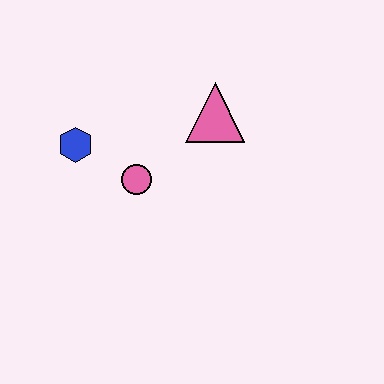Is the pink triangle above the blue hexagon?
Yes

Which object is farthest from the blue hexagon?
The pink triangle is farthest from the blue hexagon.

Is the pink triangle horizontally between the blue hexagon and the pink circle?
No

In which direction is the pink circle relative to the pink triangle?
The pink circle is to the left of the pink triangle.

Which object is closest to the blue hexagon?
The pink circle is closest to the blue hexagon.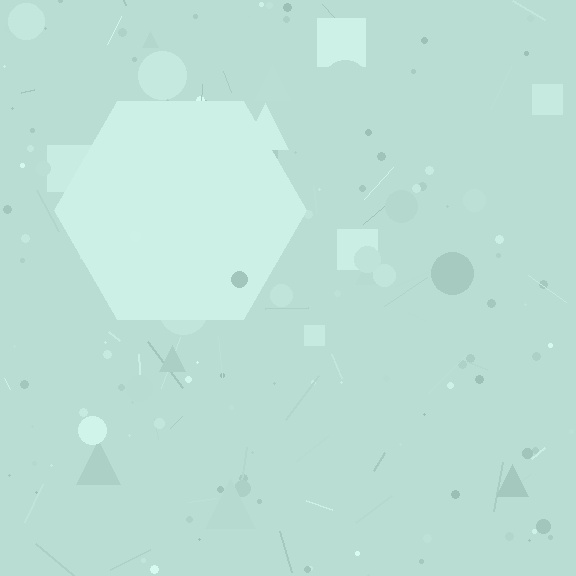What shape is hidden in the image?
A hexagon is hidden in the image.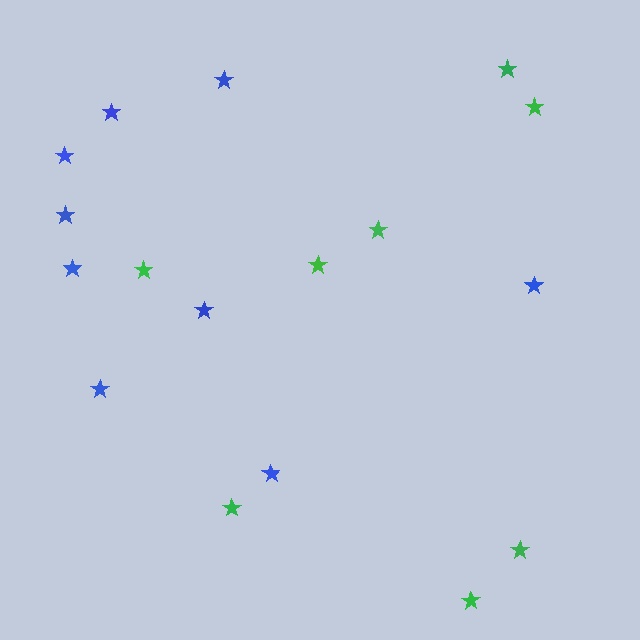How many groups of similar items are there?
There are 2 groups: one group of blue stars (9) and one group of green stars (8).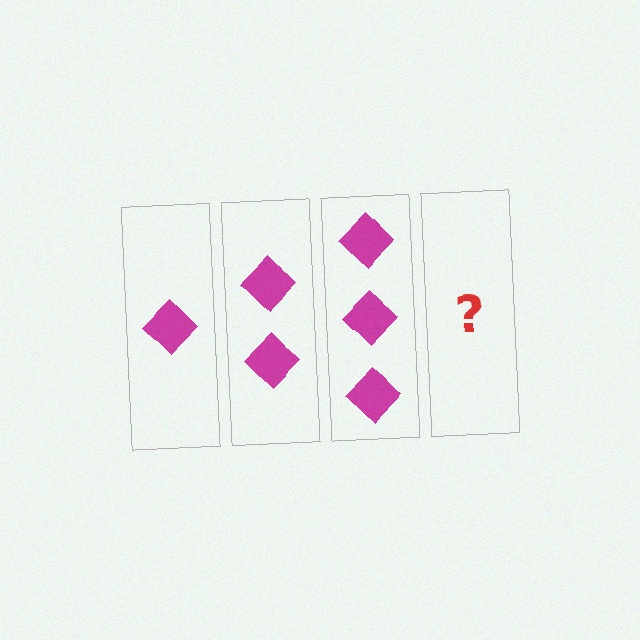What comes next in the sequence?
The next element should be 4 diamonds.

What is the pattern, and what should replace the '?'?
The pattern is that each step adds one more diamond. The '?' should be 4 diamonds.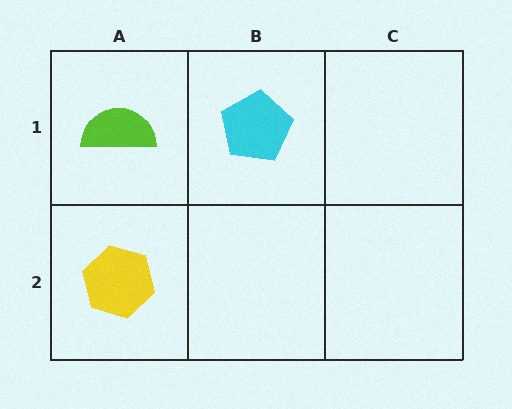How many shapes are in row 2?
1 shape.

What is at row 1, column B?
A cyan pentagon.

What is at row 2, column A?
A yellow hexagon.